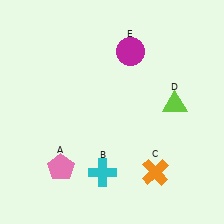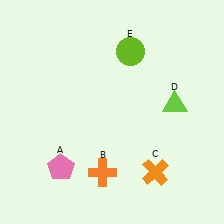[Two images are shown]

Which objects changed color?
B changed from cyan to orange. E changed from magenta to lime.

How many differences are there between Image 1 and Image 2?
There are 2 differences between the two images.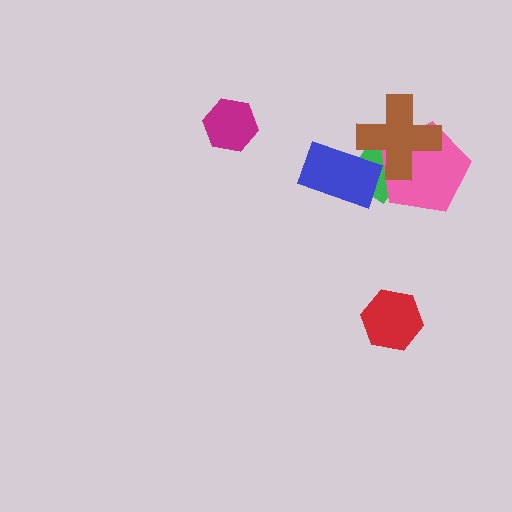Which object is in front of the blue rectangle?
The brown cross is in front of the blue rectangle.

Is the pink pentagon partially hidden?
Yes, it is partially covered by another shape.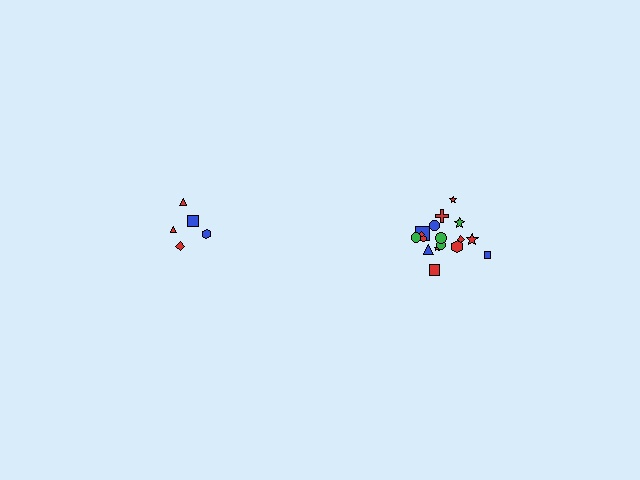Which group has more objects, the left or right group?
The right group.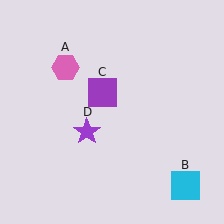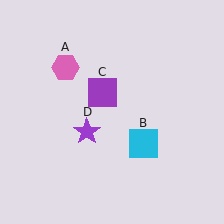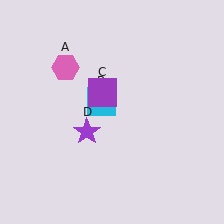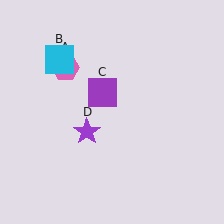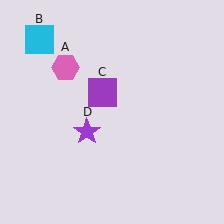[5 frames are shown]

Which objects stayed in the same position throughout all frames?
Pink hexagon (object A) and purple square (object C) and purple star (object D) remained stationary.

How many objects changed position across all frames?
1 object changed position: cyan square (object B).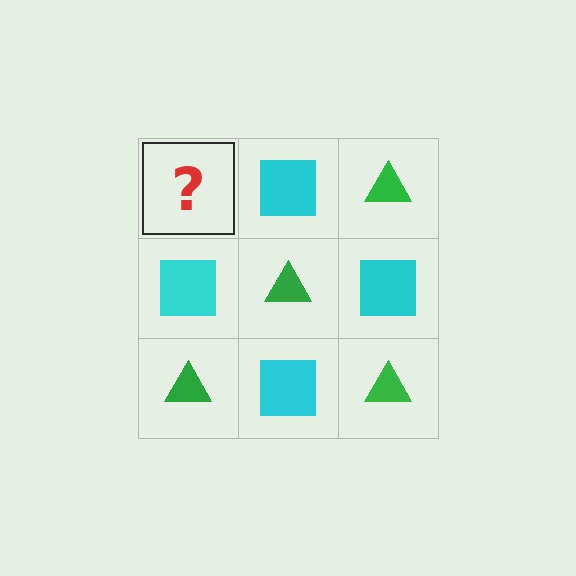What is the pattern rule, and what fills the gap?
The rule is that it alternates green triangle and cyan square in a checkerboard pattern. The gap should be filled with a green triangle.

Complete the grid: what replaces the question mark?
The question mark should be replaced with a green triangle.